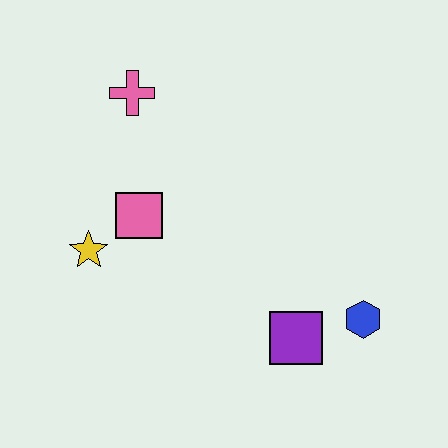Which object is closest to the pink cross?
The pink square is closest to the pink cross.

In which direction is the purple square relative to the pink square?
The purple square is to the right of the pink square.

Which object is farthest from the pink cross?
The blue hexagon is farthest from the pink cross.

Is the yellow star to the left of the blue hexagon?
Yes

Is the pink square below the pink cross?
Yes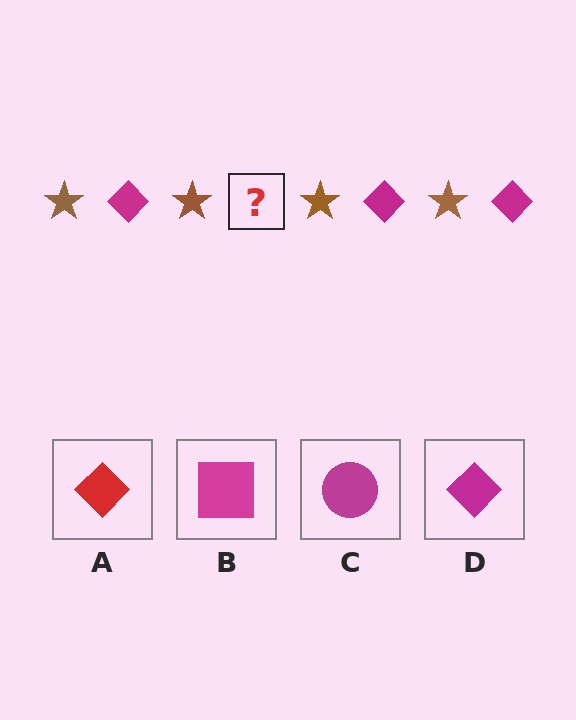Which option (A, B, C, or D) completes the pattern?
D.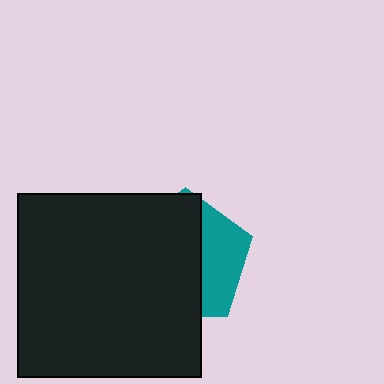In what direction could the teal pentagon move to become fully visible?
The teal pentagon could move right. That would shift it out from behind the black square entirely.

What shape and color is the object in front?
The object in front is a black square.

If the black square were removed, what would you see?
You would see the complete teal pentagon.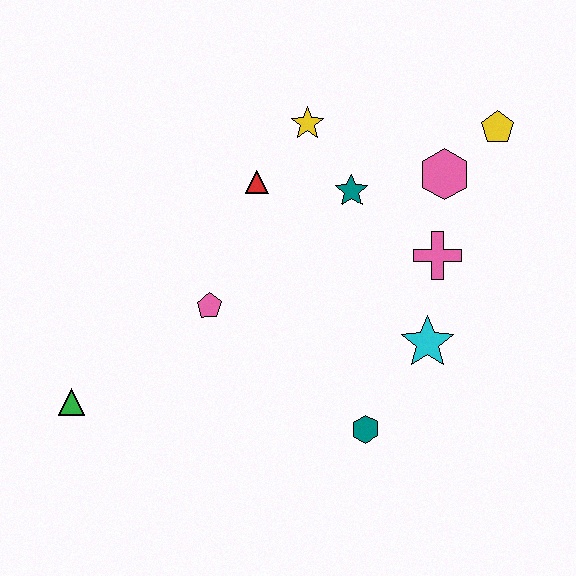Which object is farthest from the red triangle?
The green triangle is farthest from the red triangle.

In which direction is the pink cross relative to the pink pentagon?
The pink cross is to the right of the pink pentagon.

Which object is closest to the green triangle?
The pink pentagon is closest to the green triangle.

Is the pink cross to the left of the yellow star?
No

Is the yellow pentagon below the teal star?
No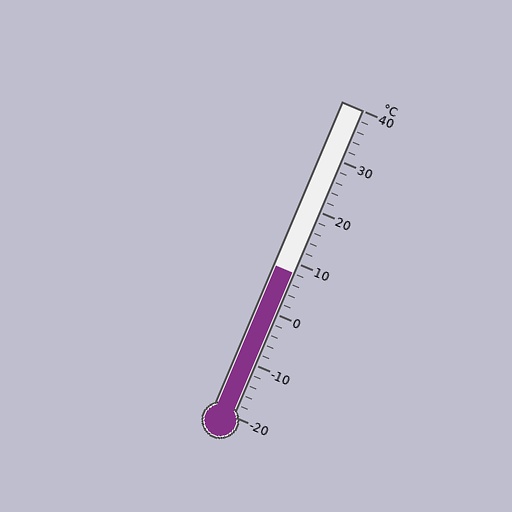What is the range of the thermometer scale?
The thermometer scale ranges from -20°C to 40°C.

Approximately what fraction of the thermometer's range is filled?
The thermometer is filled to approximately 45% of its range.